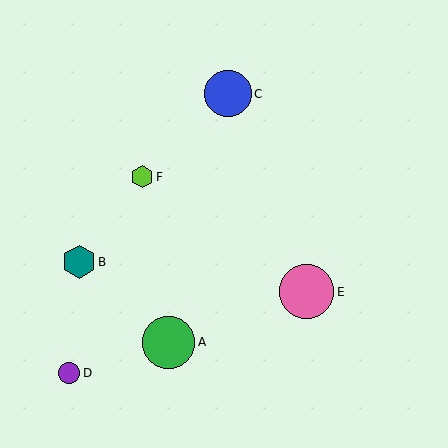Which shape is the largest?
The pink circle (labeled E) is the largest.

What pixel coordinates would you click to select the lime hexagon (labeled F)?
Click at (142, 177) to select the lime hexagon F.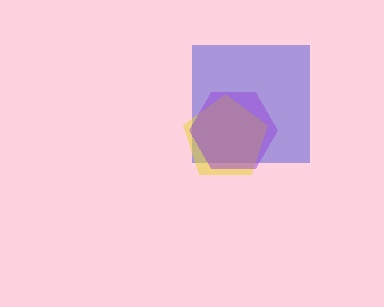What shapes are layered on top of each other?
The layered shapes are: a blue square, a yellow pentagon, a purple hexagon.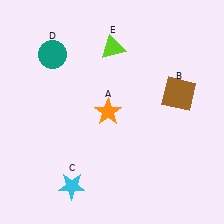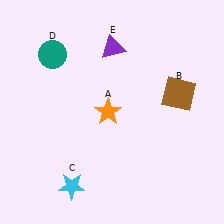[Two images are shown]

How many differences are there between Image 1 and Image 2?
There is 1 difference between the two images.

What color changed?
The triangle (E) changed from lime in Image 1 to purple in Image 2.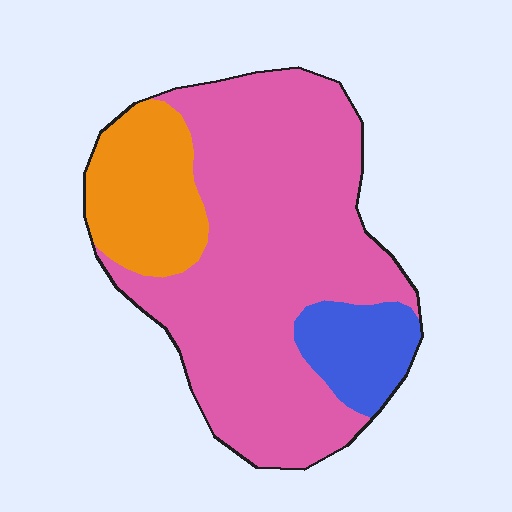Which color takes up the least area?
Blue, at roughly 10%.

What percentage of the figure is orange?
Orange takes up about one fifth (1/5) of the figure.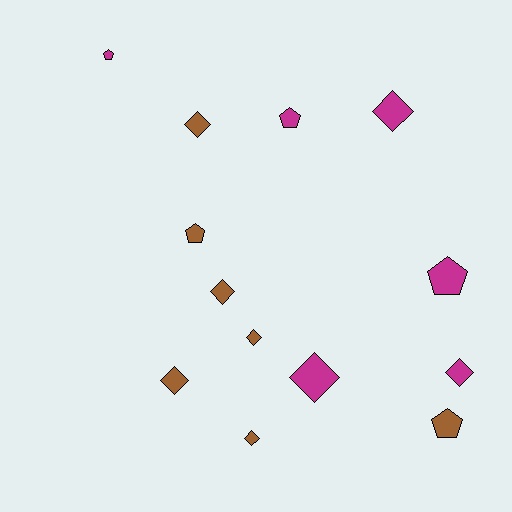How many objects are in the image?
There are 13 objects.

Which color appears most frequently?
Brown, with 7 objects.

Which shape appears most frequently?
Diamond, with 8 objects.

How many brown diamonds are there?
There are 5 brown diamonds.